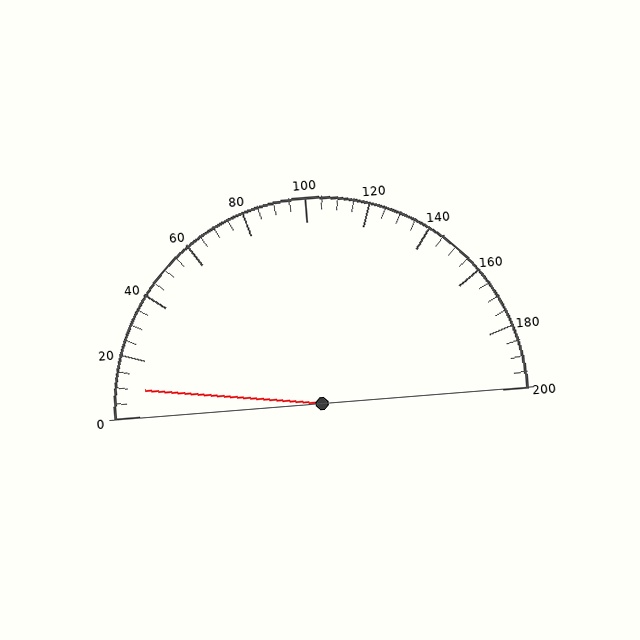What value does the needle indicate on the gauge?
The needle indicates approximately 10.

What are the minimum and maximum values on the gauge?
The gauge ranges from 0 to 200.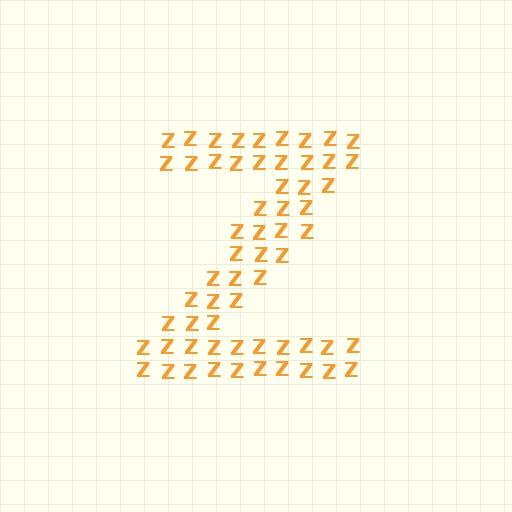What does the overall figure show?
The overall figure shows the letter Z.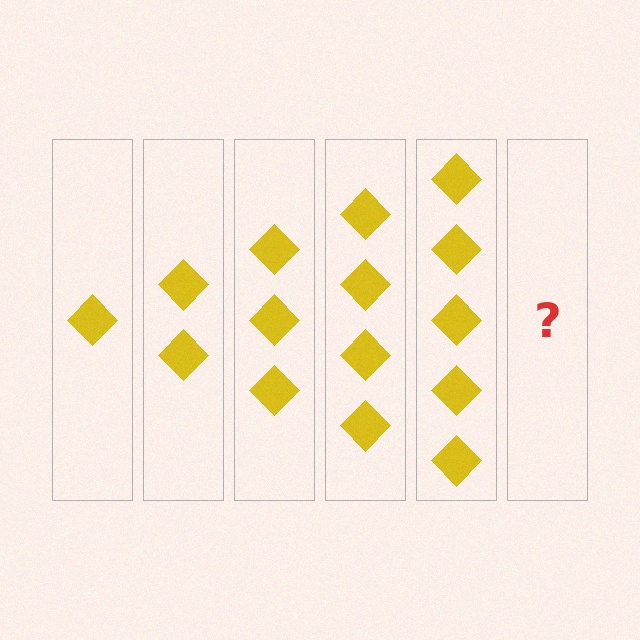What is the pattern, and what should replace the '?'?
The pattern is that each step adds one more diamond. The '?' should be 6 diamonds.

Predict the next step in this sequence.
The next step is 6 diamonds.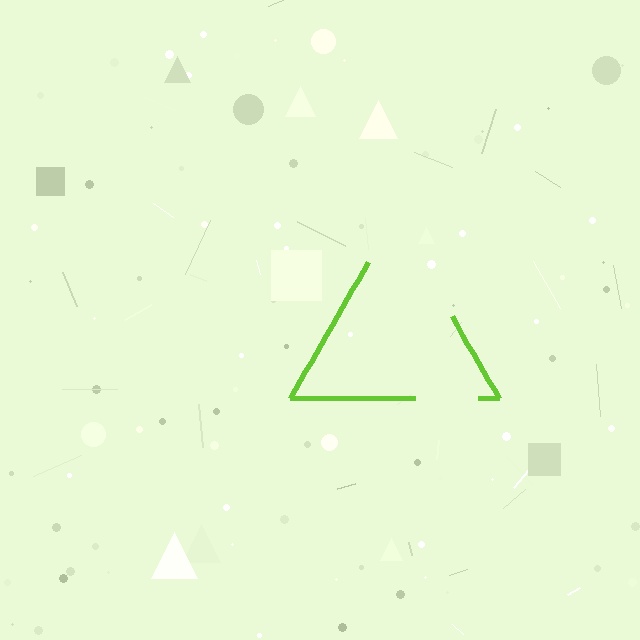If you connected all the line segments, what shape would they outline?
They would outline a triangle.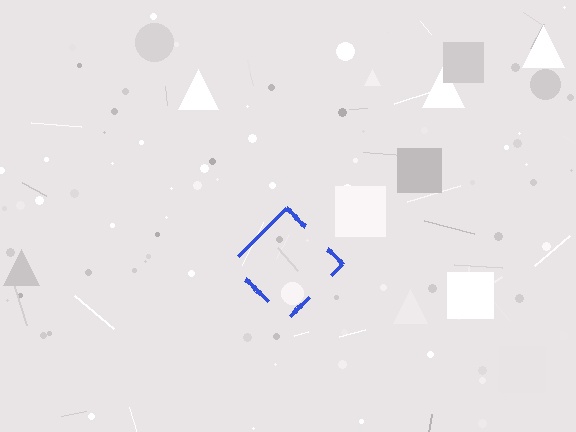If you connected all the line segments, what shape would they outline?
They would outline a diamond.